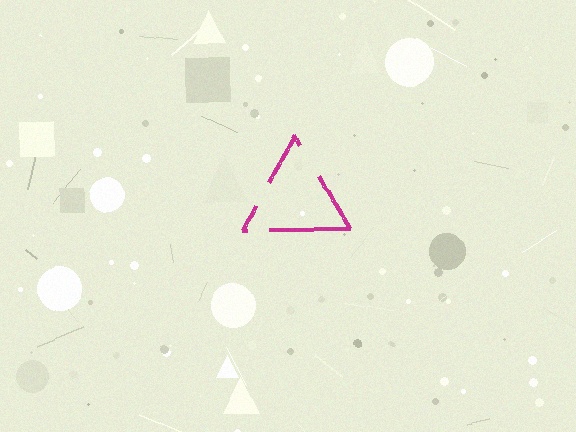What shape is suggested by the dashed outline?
The dashed outline suggests a triangle.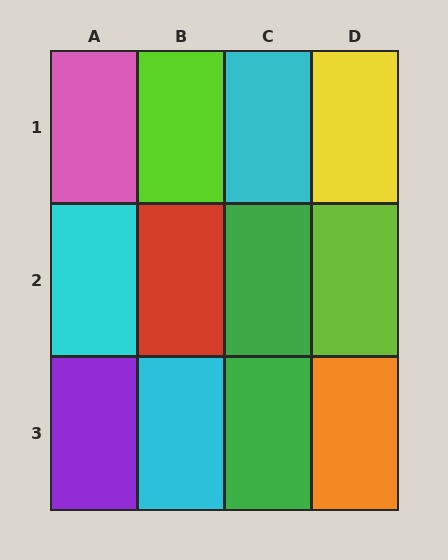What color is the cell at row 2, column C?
Green.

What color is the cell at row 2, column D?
Lime.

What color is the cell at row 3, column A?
Purple.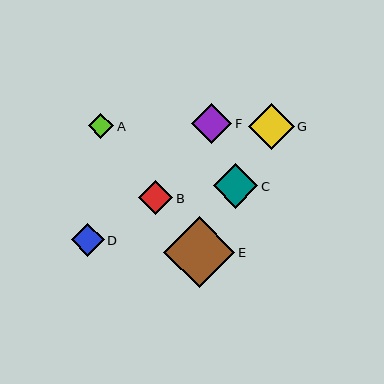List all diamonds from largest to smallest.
From largest to smallest: E, G, C, F, B, D, A.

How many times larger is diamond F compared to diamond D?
Diamond F is approximately 1.2 times the size of diamond D.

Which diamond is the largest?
Diamond E is the largest with a size of approximately 71 pixels.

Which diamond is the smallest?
Diamond A is the smallest with a size of approximately 25 pixels.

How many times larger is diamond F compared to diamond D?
Diamond F is approximately 1.2 times the size of diamond D.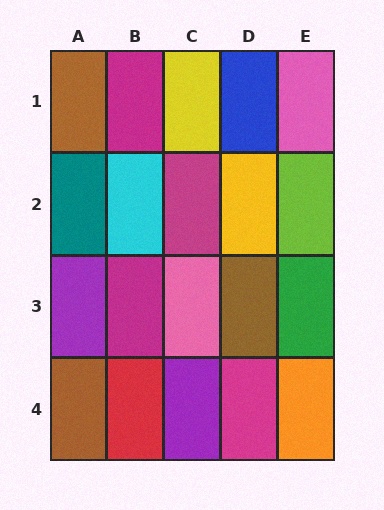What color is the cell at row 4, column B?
Red.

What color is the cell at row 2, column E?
Lime.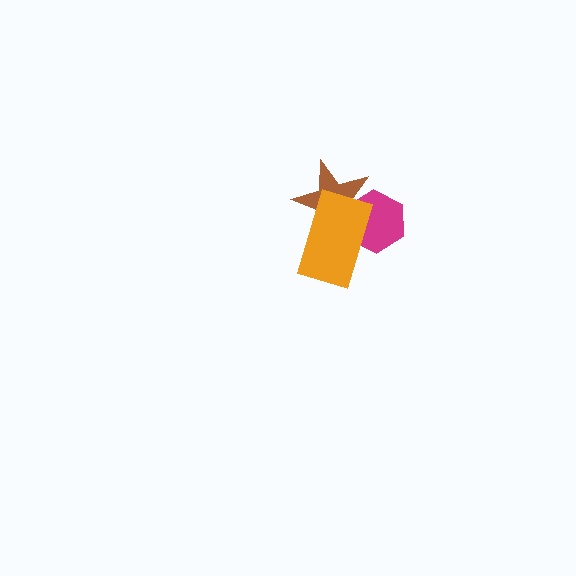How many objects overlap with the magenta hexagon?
2 objects overlap with the magenta hexagon.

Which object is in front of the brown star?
The orange rectangle is in front of the brown star.